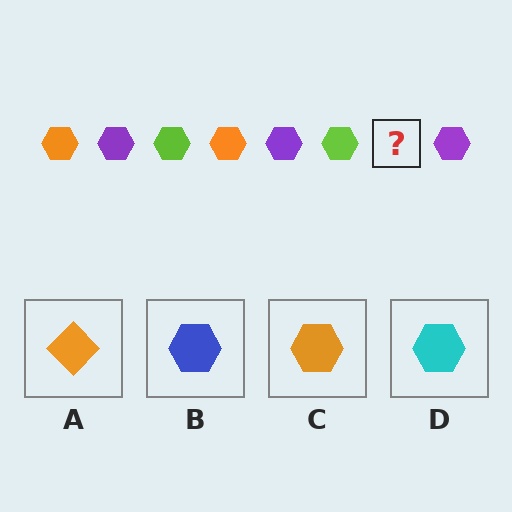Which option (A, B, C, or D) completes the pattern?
C.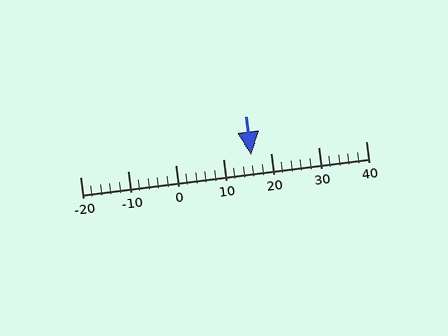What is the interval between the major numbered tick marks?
The major tick marks are spaced 10 units apart.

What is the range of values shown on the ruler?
The ruler shows values from -20 to 40.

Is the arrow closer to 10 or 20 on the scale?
The arrow is closer to 20.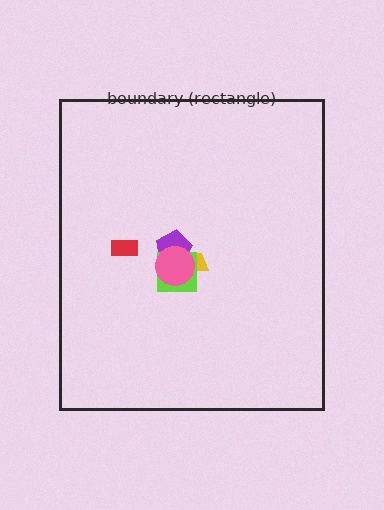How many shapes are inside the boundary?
5 inside, 0 outside.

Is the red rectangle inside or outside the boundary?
Inside.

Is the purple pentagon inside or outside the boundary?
Inside.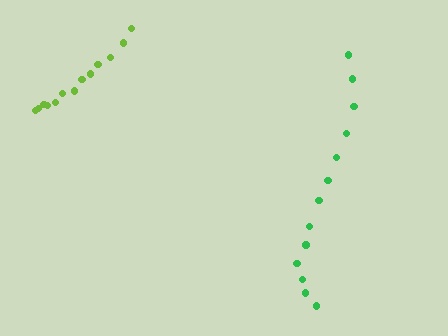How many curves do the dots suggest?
There are 2 distinct paths.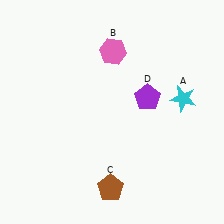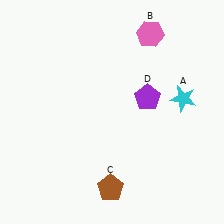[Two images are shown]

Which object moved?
The pink hexagon (B) moved right.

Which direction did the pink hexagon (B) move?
The pink hexagon (B) moved right.